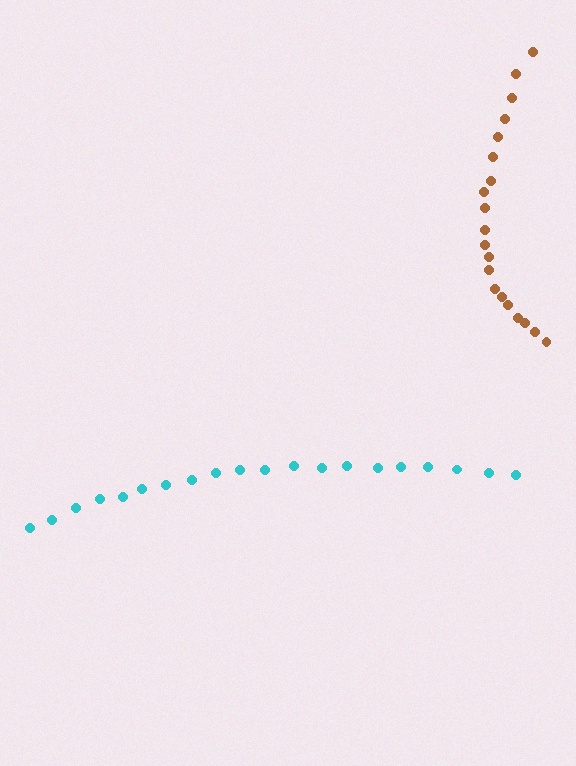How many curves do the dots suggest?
There are 2 distinct paths.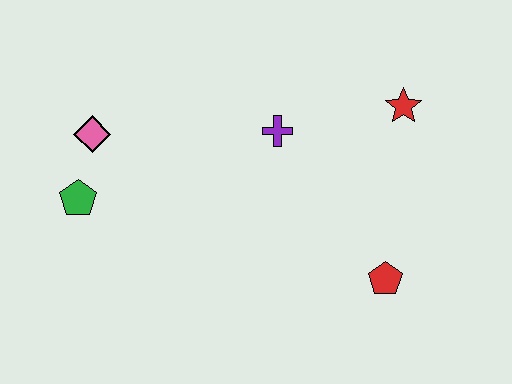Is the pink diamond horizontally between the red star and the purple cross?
No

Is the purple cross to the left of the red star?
Yes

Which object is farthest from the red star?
The green pentagon is farthest from the red star.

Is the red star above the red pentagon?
Yes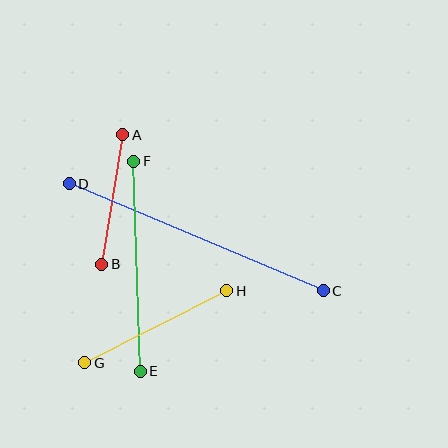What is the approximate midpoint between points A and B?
The midpoint is at approximately (112, 200) pixels.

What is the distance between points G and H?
The distance is approximately 159 pixels.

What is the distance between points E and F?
The distance is approximately 210 pixels.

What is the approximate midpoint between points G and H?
The midpoint is at approximately (156, 327) pixels.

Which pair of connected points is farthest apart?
Points C and D are farthest apart.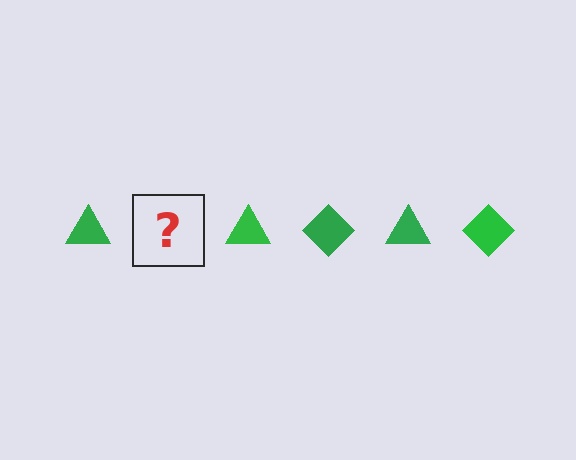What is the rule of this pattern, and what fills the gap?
The rule is that the pattern cycles through triangle, diamond shapes in green. The gap should be filled with a green diamond.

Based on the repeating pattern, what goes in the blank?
The blank should be a green diamond.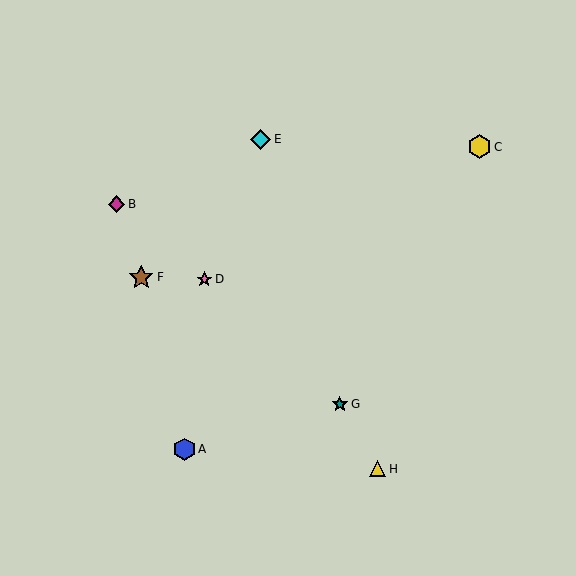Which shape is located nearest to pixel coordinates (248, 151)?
The cyan diamond (labeled E) at (261, 139) is nearest to that location.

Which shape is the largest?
The brown star (labeled F) is the largest.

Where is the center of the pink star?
The center of the pink star is at (204, 279).